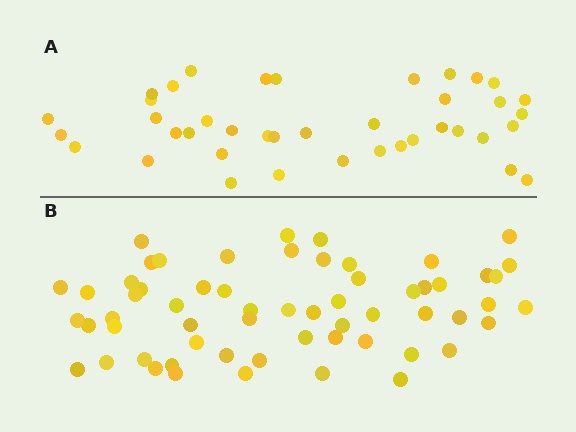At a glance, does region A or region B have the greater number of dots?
Region B (the bottom region) has more dots.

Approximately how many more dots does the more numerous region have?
Region B has approximately 20 more dots than region A.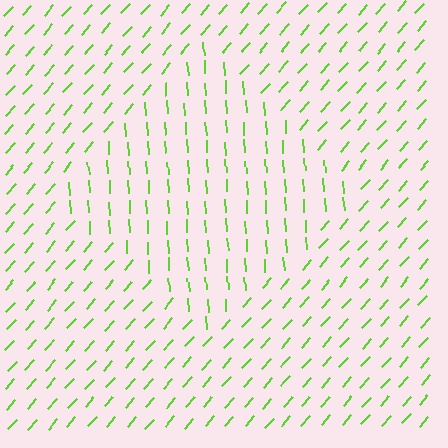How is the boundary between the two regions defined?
The boundary is defined purely by a change in line orientation (approximately 45 degrees difference). All lines are the same color and thickness.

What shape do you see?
I see a diamond.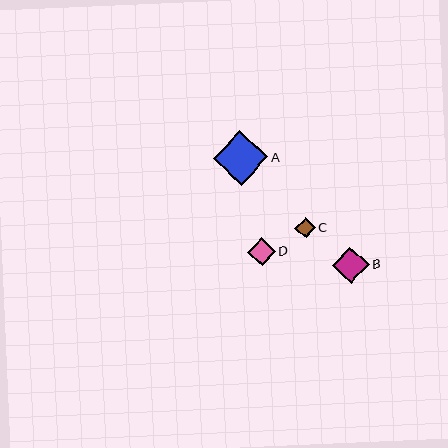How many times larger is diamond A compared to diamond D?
Diamond A is approximately 1.9 times the size of diamond D.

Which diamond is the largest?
Diamond A is the largest with a size of approximately 55 pixels.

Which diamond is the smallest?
Diamond C is the smallest with a size of approximately 20 pixels.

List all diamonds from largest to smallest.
From largest to smallest: A, B, D, C.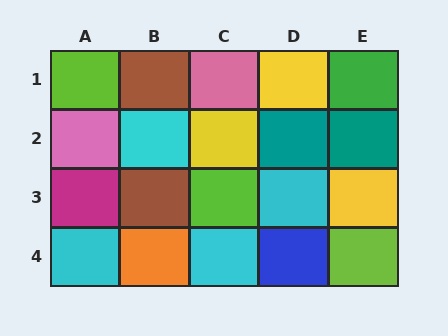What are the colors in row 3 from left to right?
Magenta, brown, lime, cyan, yellow.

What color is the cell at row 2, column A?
Pink.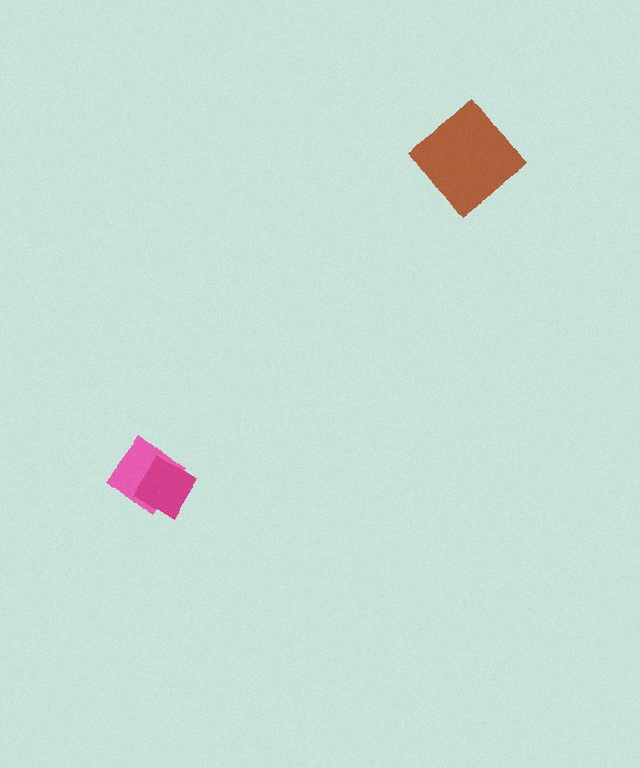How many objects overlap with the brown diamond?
0 objects overlap with the brown diamond.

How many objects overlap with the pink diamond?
1 object overlaps with the pink diamond.